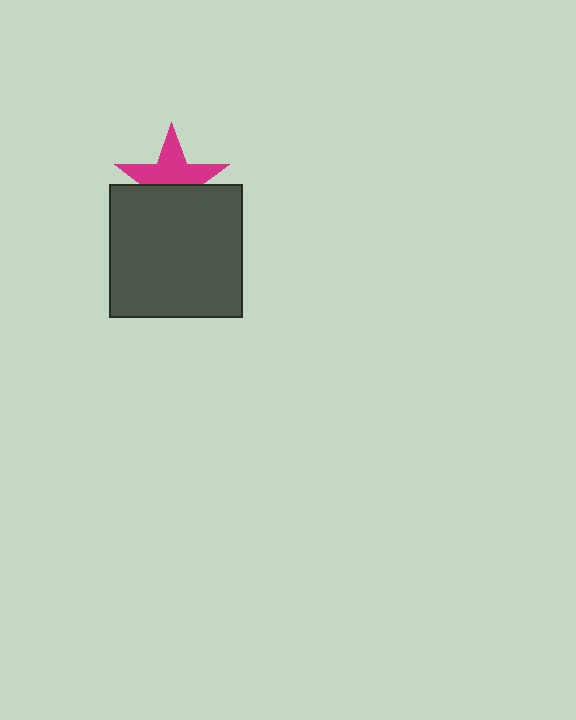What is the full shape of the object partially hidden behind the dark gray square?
The partially hidden object is a magenta star.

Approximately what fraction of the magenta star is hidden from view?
Roughly 45% of the magenta star is hidden behind the dark gray square.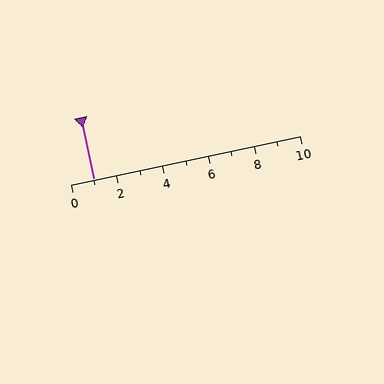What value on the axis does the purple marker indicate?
The marker indicates approximately 1.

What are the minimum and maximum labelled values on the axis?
The axis runs from 0 to 10.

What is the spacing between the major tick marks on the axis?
The major ticks are spaced 2 apart.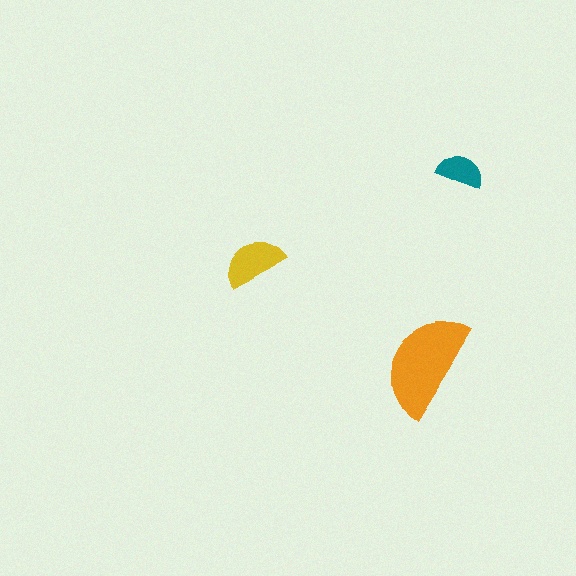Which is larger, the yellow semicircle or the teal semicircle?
The yellow one.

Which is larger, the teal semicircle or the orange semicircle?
The orange one.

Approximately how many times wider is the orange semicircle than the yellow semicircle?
About 1.5 times wider.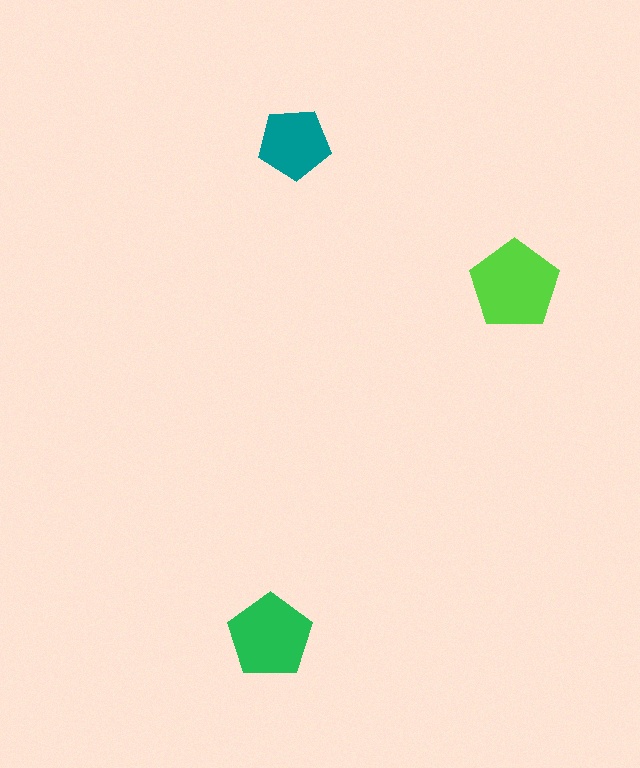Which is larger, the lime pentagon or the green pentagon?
The lime one.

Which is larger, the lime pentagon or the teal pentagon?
The lime one.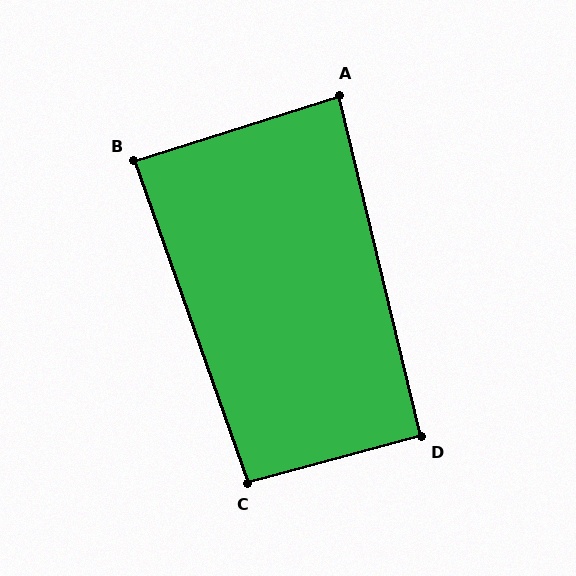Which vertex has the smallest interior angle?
A, at approximately 86 degrees.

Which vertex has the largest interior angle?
C, at approximately 94 degrees.